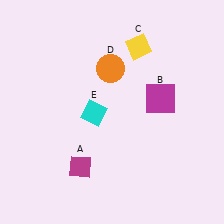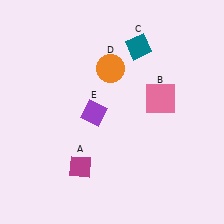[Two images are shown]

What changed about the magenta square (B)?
In Image 1, B is magenta. In Image 2, it changed to pink.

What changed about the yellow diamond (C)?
In Image 1, C is yellow. In Image 2, it changed to teal.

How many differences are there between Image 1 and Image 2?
There are 3 differences between the two images.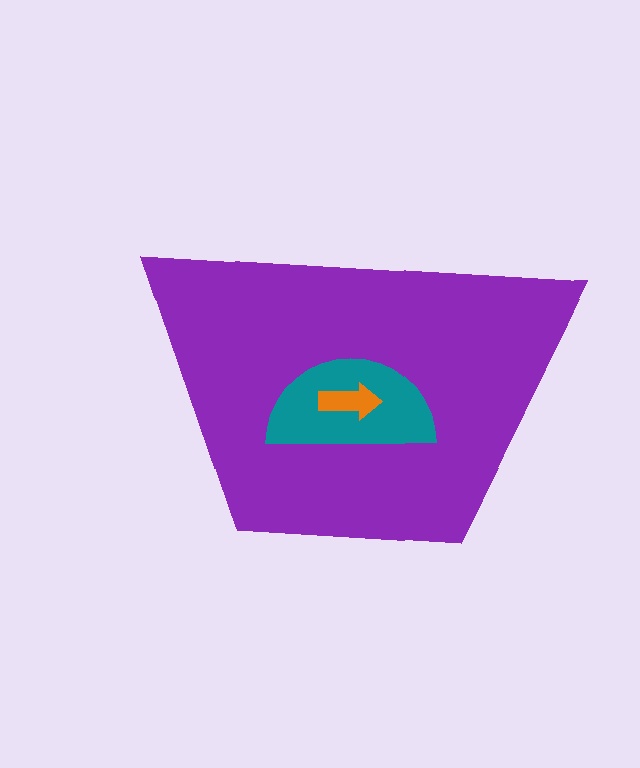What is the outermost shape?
The purple trapezoid.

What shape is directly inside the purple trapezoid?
The teal semicircle.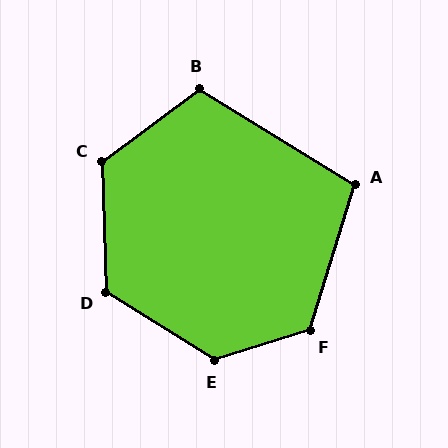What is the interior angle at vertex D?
Approximately 124 degrees (obtuse).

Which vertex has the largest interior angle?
E, at approximately 131 degrees.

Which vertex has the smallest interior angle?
A, at approximately 104 degrees.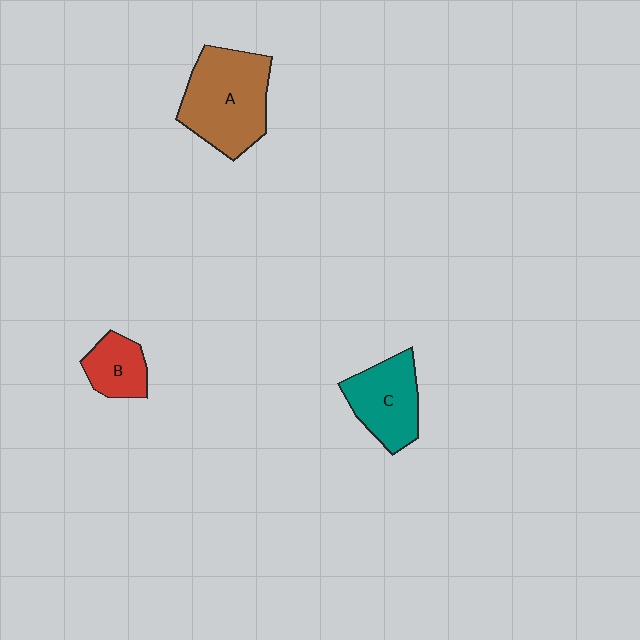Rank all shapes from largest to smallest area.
From largest to smallest: A (brown), C (teal), B (red).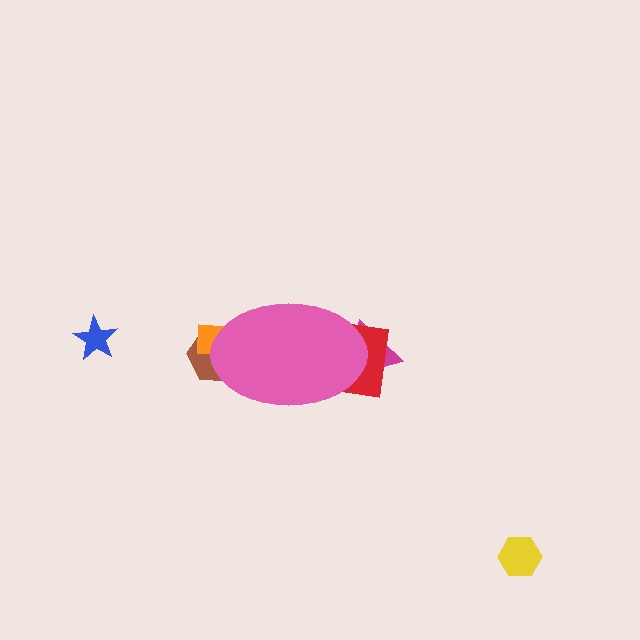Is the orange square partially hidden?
Yes, the orange square is partially hidden behind the pink ellipse.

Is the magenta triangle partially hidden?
Yes, the magenta triangle is partially hidden behind the pink ellipse.